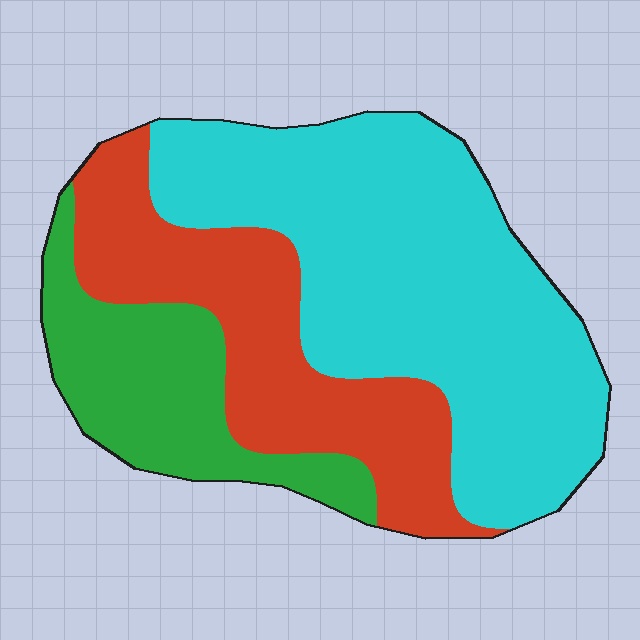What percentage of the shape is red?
Red takes up about one quarter (1/4) of the shape.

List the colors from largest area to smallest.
From largest to smallest: cyan, red, green.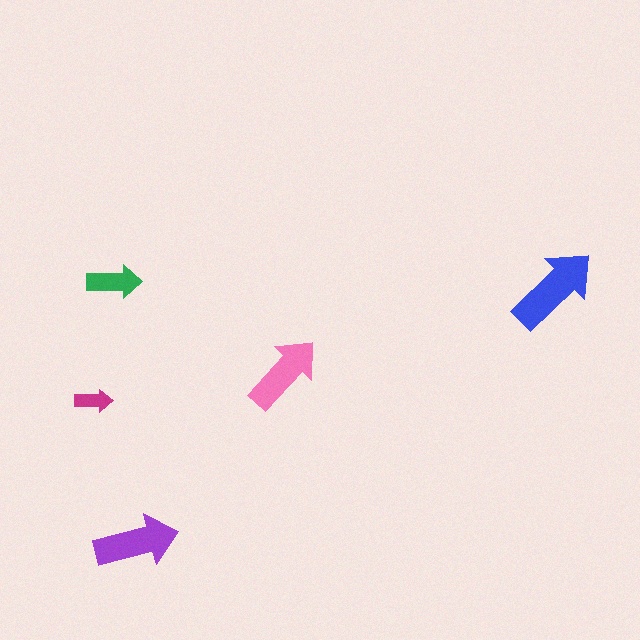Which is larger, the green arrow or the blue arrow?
The blue one.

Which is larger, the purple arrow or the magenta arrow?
The purple one.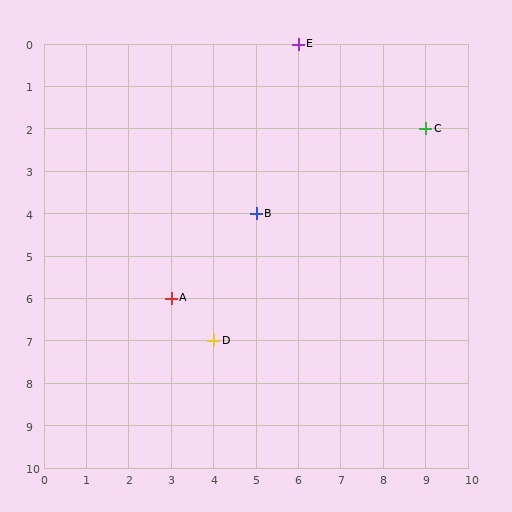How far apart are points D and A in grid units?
Points D and A are 1 column and 1 row apart (about 1.4 grid units diagonally).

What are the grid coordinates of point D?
Point D is at grid coordinates (4, 7).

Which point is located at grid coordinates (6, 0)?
Point E is at (6, 0).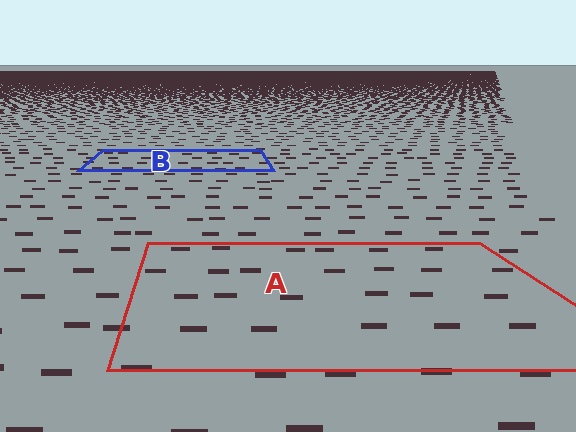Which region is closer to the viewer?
Region A is closer. The texture elements there are larger and more spread out.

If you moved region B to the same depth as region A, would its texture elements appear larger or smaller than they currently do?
They would appear larger. At a closer depth, the same texture elements are projected at a bigger on-screen size.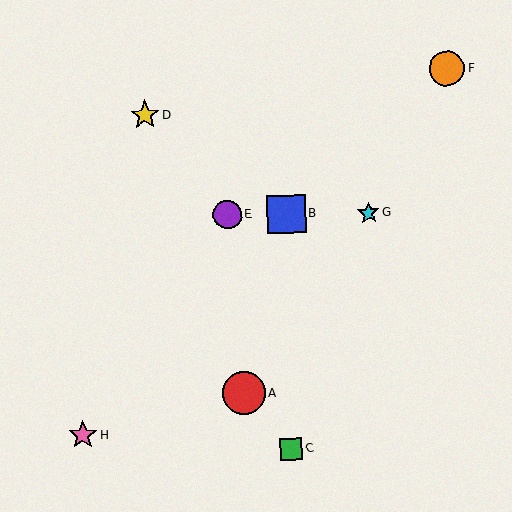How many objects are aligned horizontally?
3 objects (B, E, G) are aligned horizontally.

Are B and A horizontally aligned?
No, B is at y≈214 and A is at y≈393.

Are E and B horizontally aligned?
Yes, both are at y≈215.